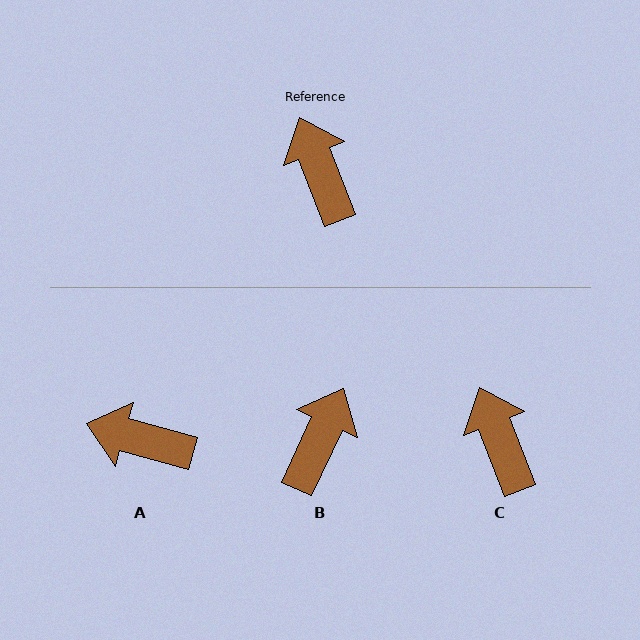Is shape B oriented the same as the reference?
No, it is off by about 46 degrees.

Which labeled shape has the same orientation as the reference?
C.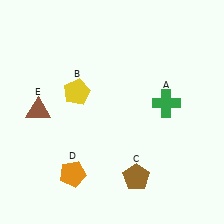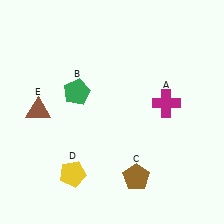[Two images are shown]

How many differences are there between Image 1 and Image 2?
There are 3 differences between the two images.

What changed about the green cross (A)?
In Image 1, A is green. In Image 2, it changed to magenta.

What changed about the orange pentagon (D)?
In Image 1, D is orange. In Image 2, it changed to yellow.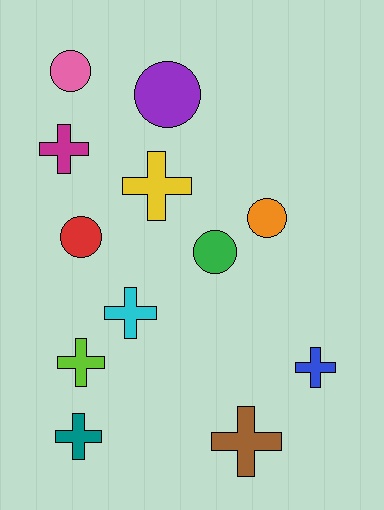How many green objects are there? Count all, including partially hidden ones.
There is 1 green object.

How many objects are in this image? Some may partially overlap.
There are 12 objects.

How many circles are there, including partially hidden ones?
There are 5 circles.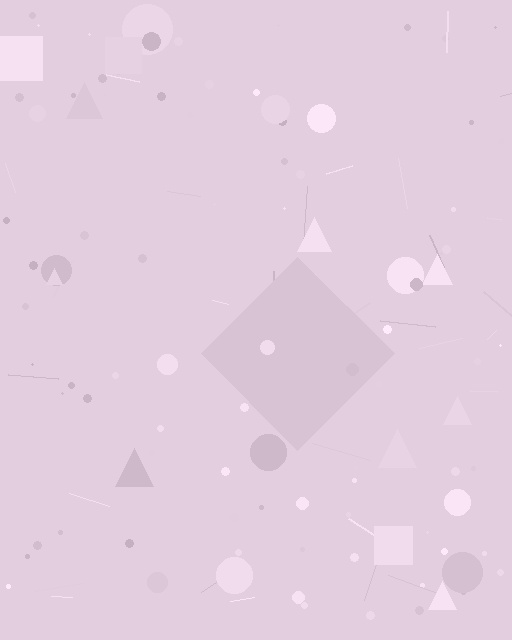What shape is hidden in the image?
A diamond is hidden in the image.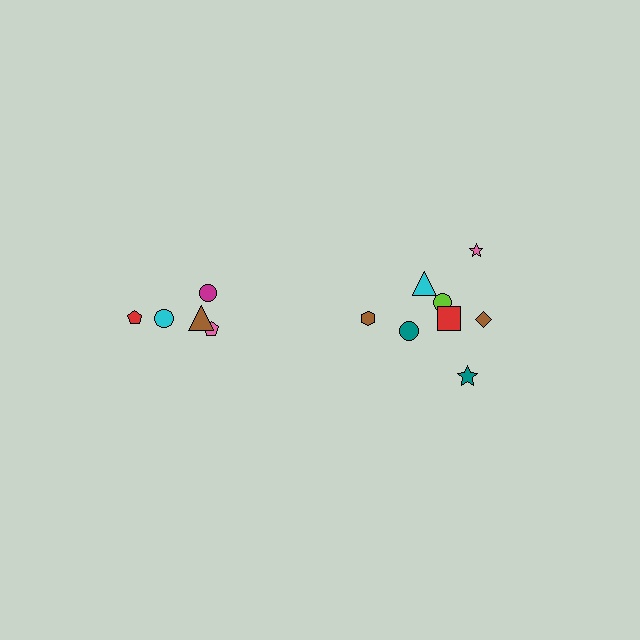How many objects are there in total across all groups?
There are 13 objects.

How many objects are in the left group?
There are 5 objects.